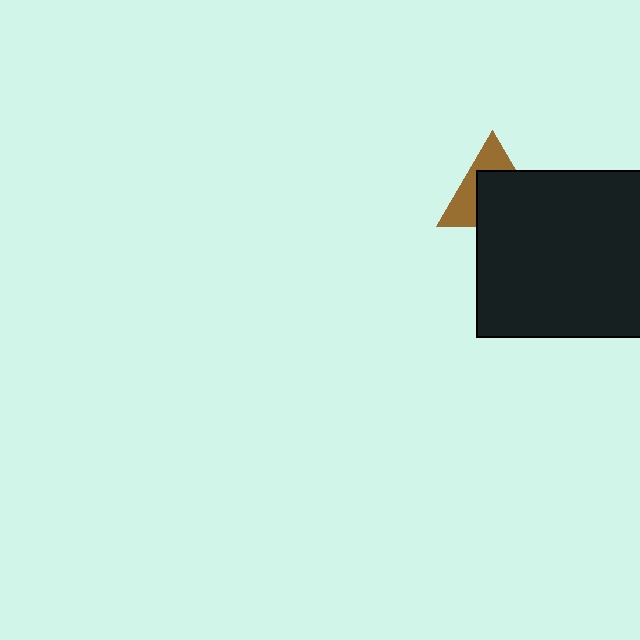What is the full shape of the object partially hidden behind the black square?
The partially hidden object is a brown triangle.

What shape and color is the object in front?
The object in front is a black square.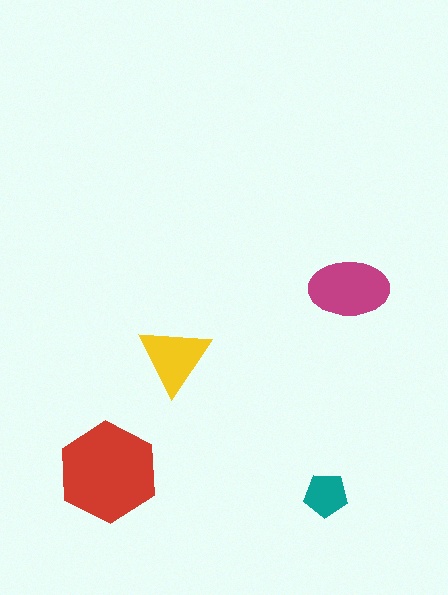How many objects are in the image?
There are 4 objects in the image.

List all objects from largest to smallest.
The red hexagon, the magenta ellipse, the yellow triangle, the teal pentagon.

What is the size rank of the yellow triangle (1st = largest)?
3rd.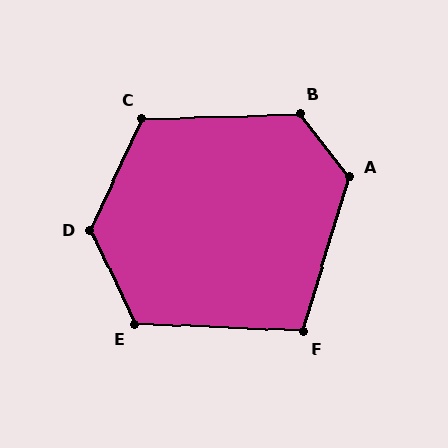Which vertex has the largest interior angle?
D, at approximately 130 degrees.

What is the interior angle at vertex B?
Approximately 126 degrees (obtuse).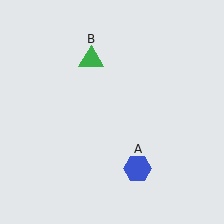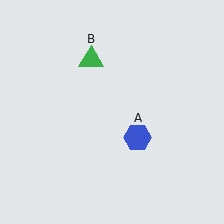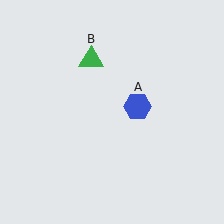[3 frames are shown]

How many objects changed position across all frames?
1 object changed position: blue hexagon (object A).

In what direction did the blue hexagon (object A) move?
The blue hexagon (object A) moved up.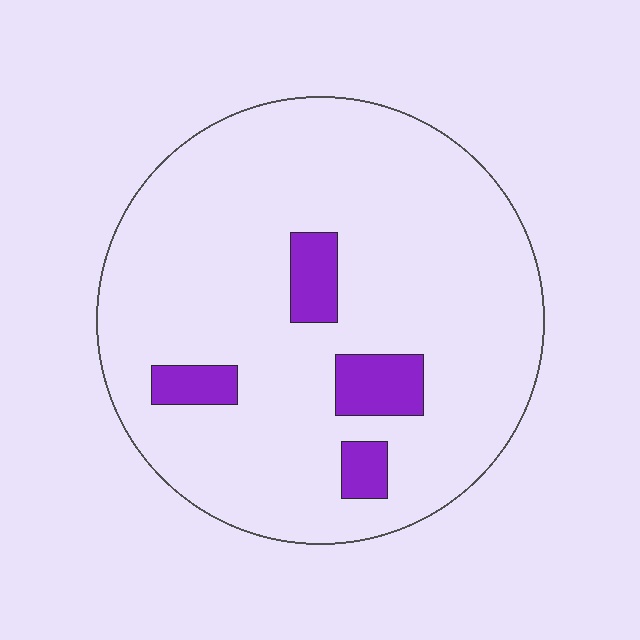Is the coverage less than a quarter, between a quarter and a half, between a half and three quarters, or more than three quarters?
Less than a quarter.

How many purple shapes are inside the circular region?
4.